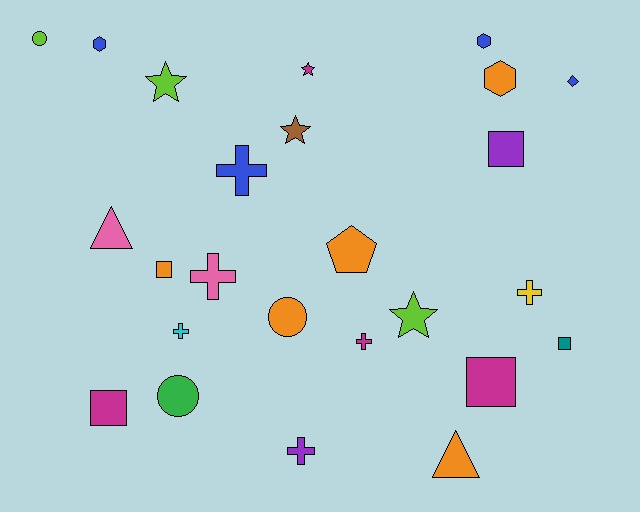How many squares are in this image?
There are 5 squares.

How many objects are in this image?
There are 25 objects.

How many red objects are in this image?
There are no red objects.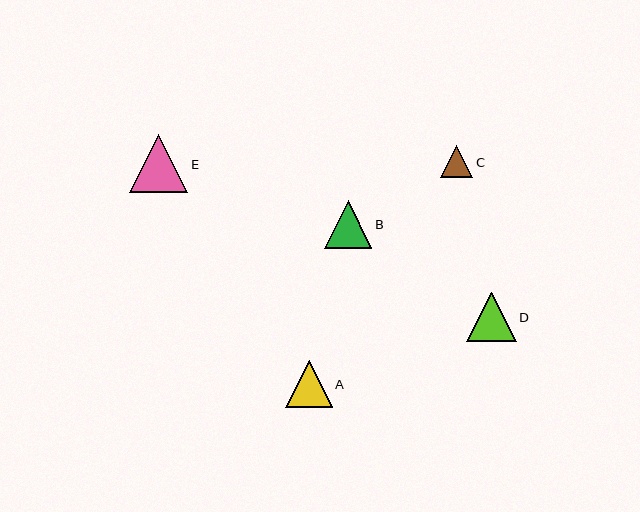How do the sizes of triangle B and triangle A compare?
Triangle B and triangle A are approximately the same size.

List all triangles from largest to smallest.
From largest to smallest: E, D, B, A, C.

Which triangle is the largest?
Triangle E is the largest with a size of approximately 58 pixels.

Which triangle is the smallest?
Triangle C is the smallest with a size of approximately 32 pixels.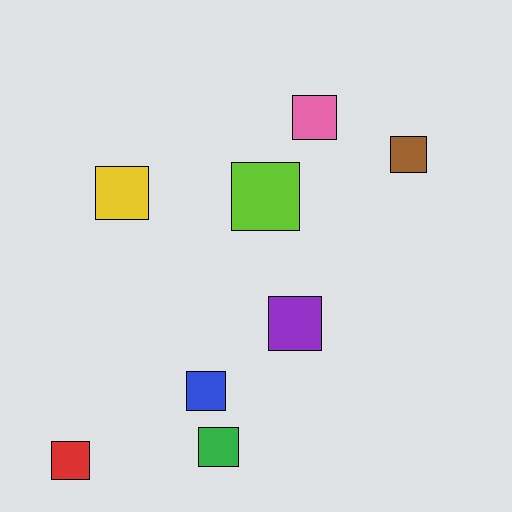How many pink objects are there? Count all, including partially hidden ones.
There is 1 pink object.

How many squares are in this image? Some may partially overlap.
There are 8 squares.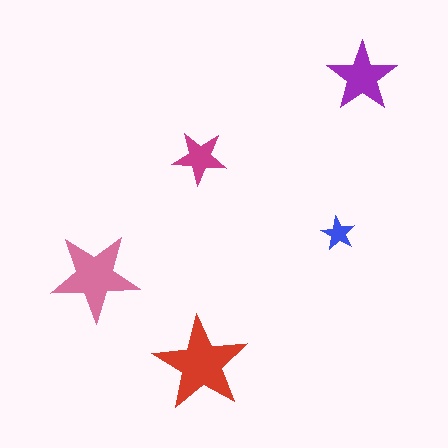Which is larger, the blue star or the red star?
The red one.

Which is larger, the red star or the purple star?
The red one.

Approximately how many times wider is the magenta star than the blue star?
About 1.5 times wider.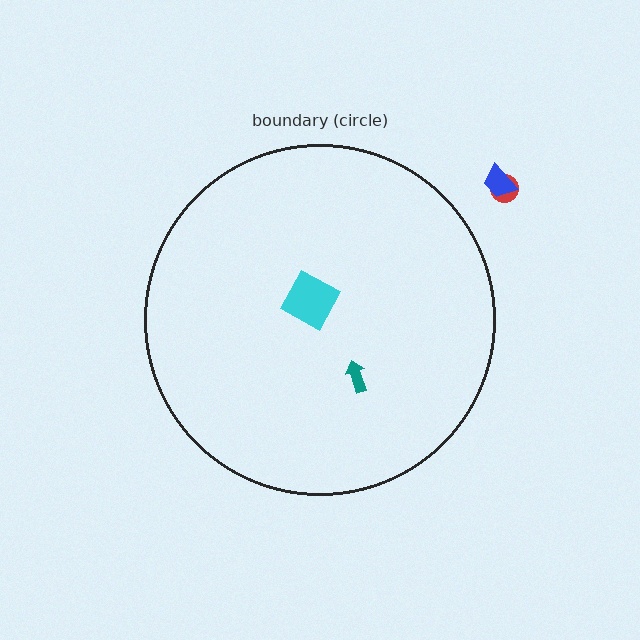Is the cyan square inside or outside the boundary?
Inside.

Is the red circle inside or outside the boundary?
Outside.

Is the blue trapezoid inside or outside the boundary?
Outside.